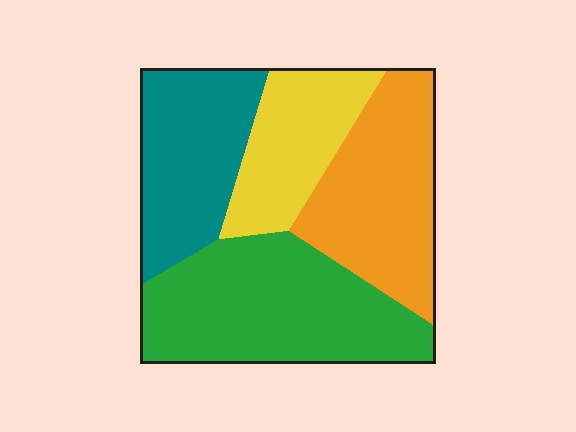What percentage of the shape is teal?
Teal covers about 20% of the shape.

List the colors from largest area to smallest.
From largest to smallest: green, orange, teal, yellow.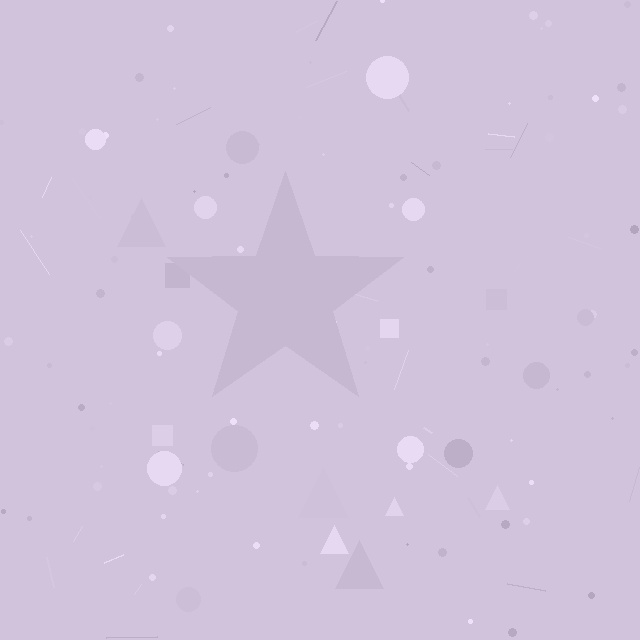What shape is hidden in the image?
A star is hidden in the image.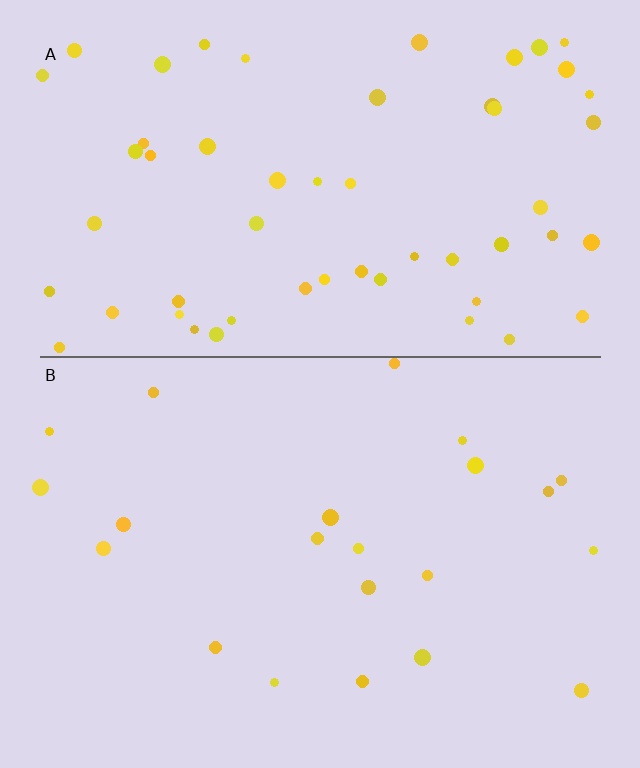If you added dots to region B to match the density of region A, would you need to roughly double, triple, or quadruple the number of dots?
Approximately triple.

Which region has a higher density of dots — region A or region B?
A (the top).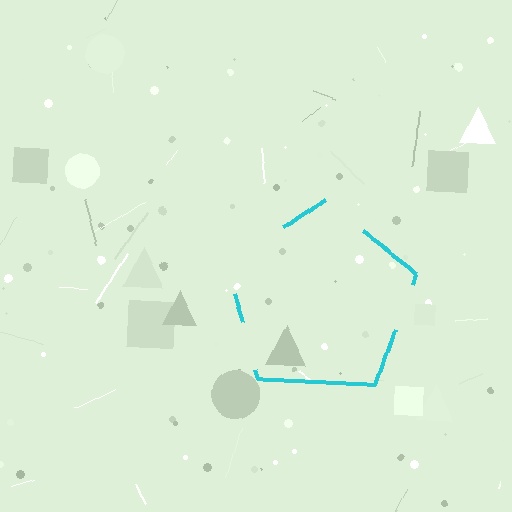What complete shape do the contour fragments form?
The contour fragments form a pentagon.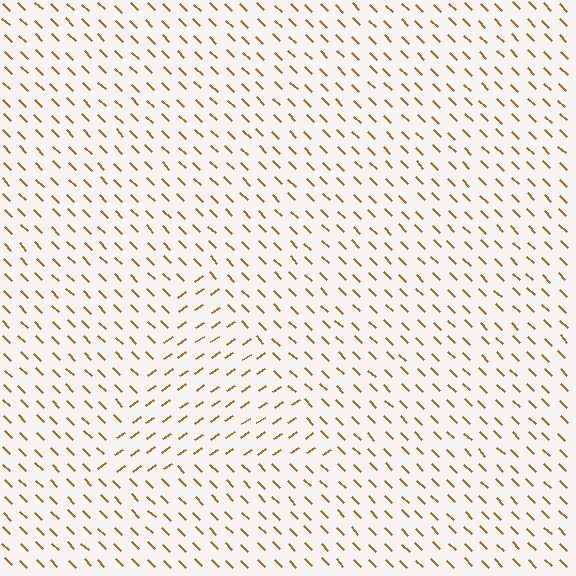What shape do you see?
I see a triangle.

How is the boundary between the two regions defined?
The boundary is defined purely by a change in line orientation (approximately 80 degrees difference). All lines are the same color and thickness.